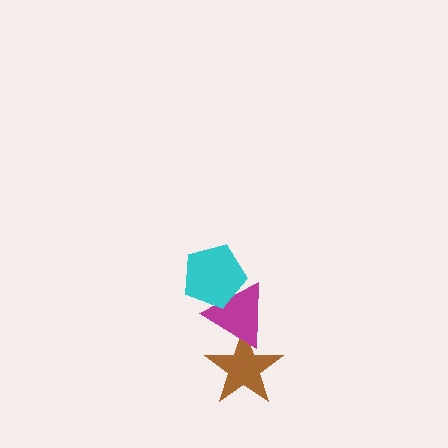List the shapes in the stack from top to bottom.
From top to bottom: the cyan pentagon, the magenta triangle, the brown star.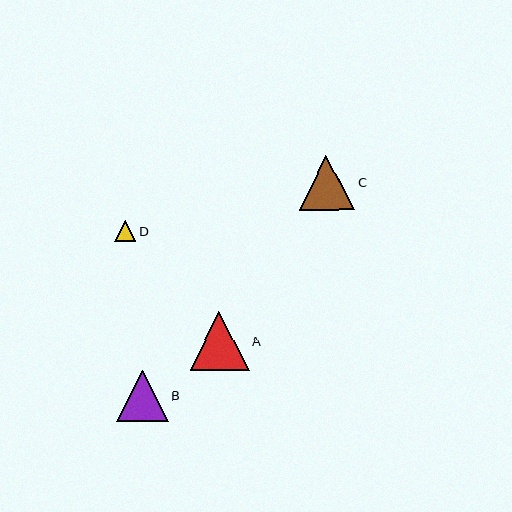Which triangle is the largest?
Triangle A is the largest with a size of approximately 59 pixels.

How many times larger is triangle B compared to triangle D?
Triangle B is approximately 2.5 times the size of triangle D.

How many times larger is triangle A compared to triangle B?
Triangle A is approximately 1.1 times the size of triangle B.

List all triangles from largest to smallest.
From largest to smallest: A, C, B, D.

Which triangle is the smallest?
Triangle D is the smallest with a size of approximately 21 pixels.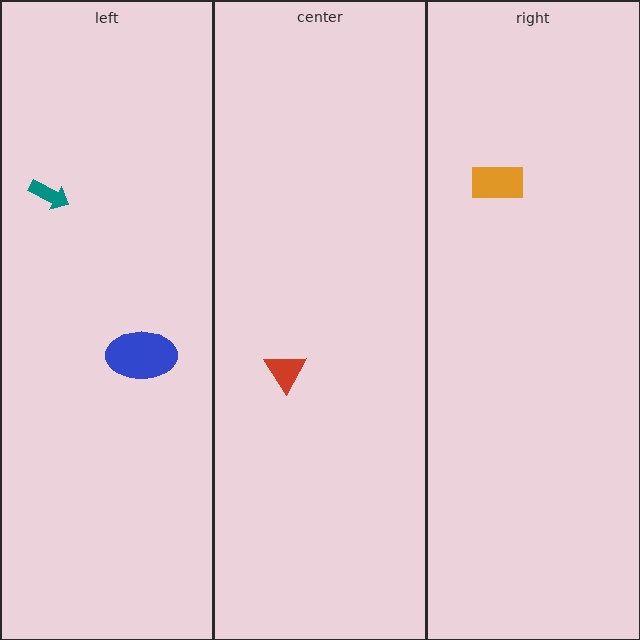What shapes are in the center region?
The red triangle.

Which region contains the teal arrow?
The left region.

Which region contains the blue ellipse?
The left region.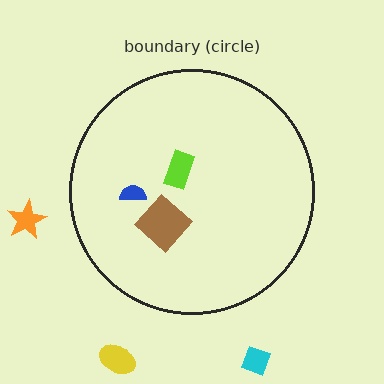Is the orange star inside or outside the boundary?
Outside.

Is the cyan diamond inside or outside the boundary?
Outside.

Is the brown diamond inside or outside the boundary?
Inside.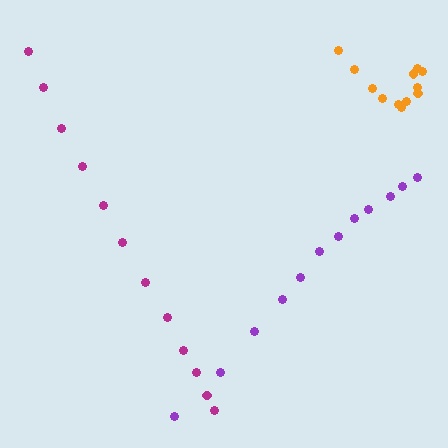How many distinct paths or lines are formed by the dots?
There are 3 distinct paths.